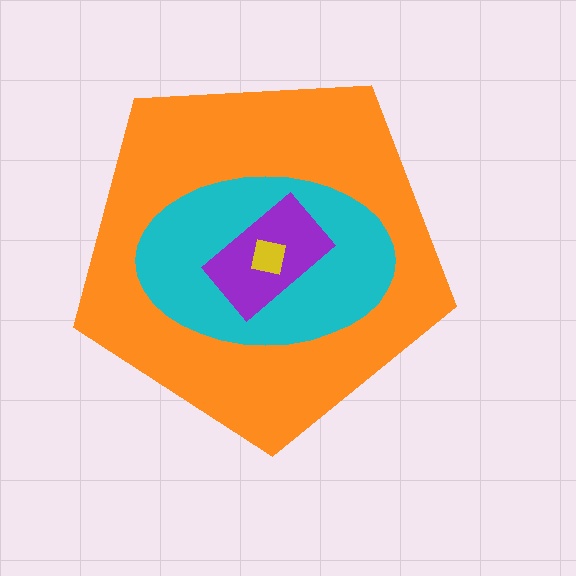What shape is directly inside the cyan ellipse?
The purple rectangle.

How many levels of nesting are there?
4.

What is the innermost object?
The yellow square.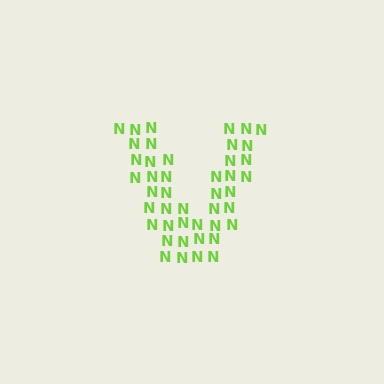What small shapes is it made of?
It is made of small letter N's.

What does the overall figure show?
The overall figure shows the letter V.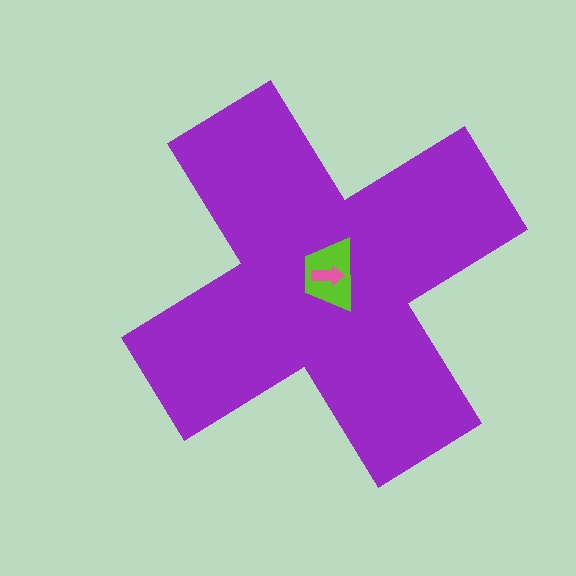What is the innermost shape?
The pink arrow.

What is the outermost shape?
The purple cross.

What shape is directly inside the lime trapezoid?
The pink arrow.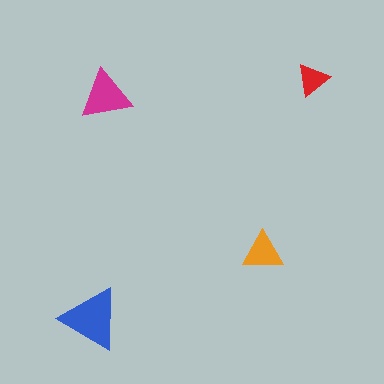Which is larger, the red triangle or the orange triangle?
The orange one.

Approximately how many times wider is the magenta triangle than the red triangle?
About 1.5 times wider.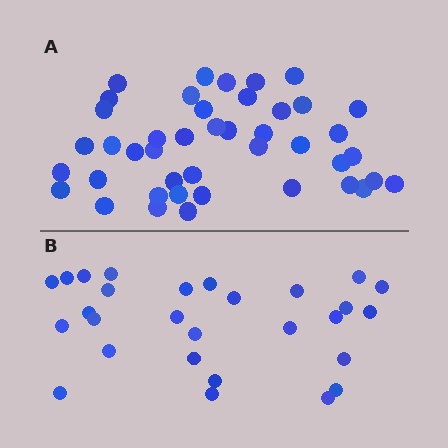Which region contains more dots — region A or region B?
Region A (the top region) has more dots.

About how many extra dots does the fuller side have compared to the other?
Region A has approximately 15 more dots than region B.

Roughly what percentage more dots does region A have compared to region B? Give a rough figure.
About 55% more.